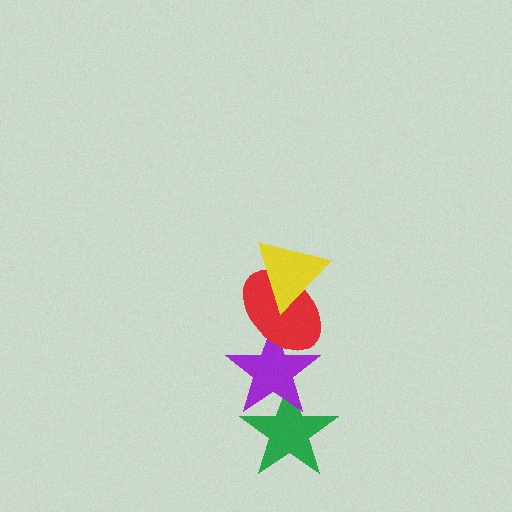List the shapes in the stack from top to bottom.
From top to bottom: the yellow triangle, the red ellipse, the purple star, the green star.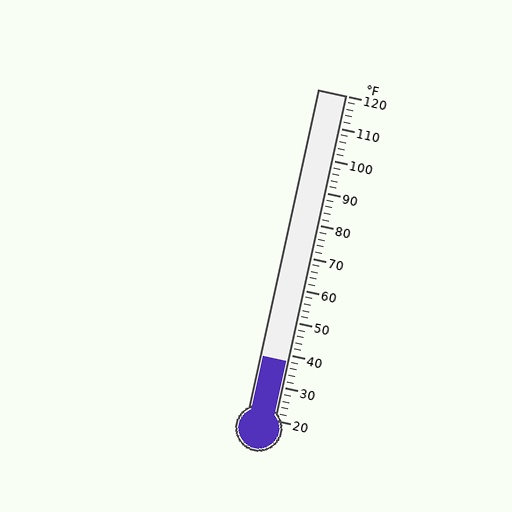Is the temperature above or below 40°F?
The temperature is below 40°F.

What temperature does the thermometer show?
The thermometer shows approximately 38°F.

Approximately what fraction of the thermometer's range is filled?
The thermometer is filled to approximately 20% of its range.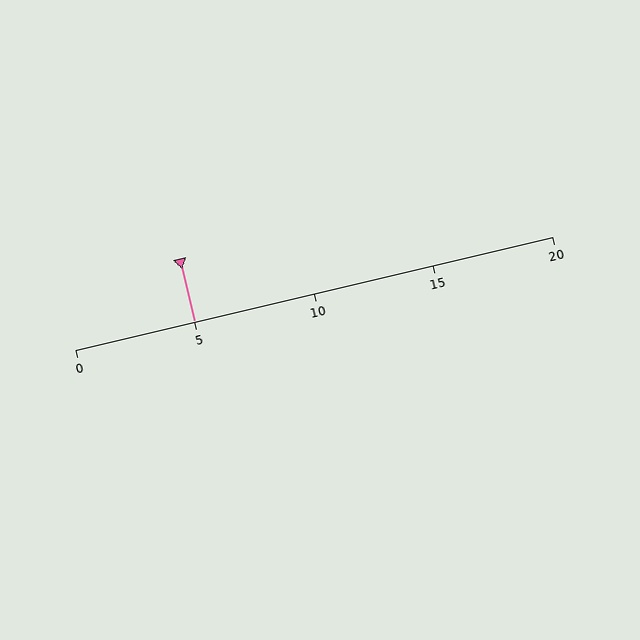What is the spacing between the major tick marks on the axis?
The major ticks are spaced 5 apart.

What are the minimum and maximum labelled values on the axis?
The axis runs from 0 to 20.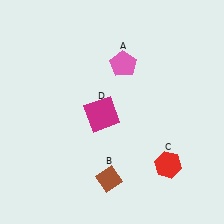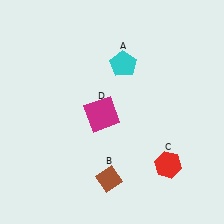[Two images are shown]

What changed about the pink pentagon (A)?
In Image 1, A is pink. In Image 2, it changed to cyan.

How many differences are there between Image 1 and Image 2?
There is 1 difference between the two images.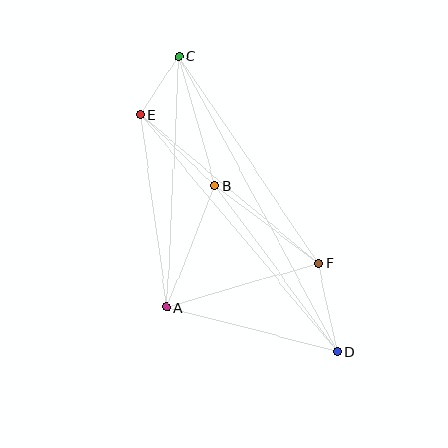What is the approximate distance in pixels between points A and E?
The distance between A and E is approximately 194 pixels.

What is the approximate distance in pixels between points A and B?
The distance between A and B is approximately 131 pixels.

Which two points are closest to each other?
Points C and E are closest to each other.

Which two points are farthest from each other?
Points C and D are farthest from each other.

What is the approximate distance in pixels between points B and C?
The distance between B and C is approximately 135 pixels.